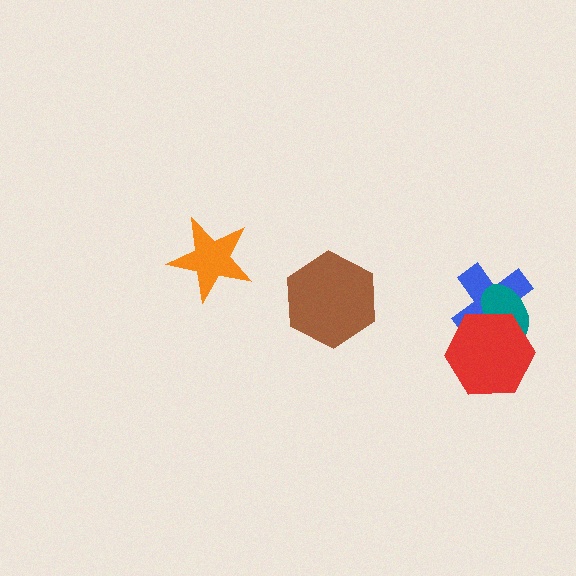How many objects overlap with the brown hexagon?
0 objects overlap with the brown hexagon.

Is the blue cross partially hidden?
Yes, it is partially covered by another shape.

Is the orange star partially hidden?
No, no other shape covers it.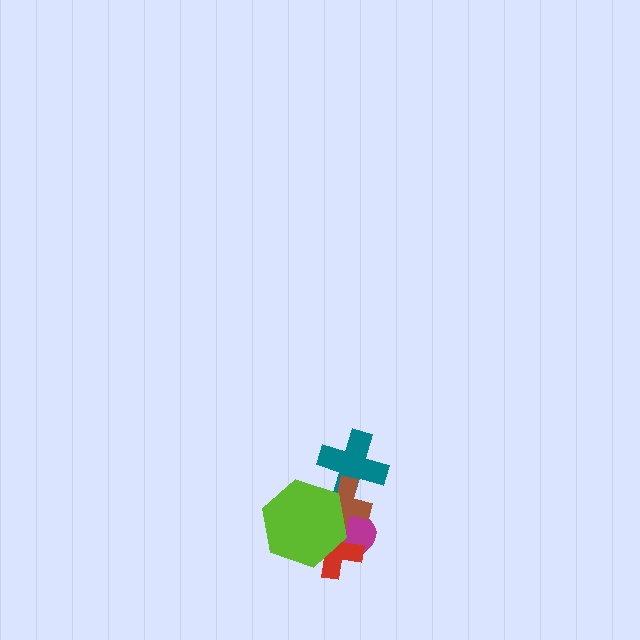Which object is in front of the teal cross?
The brown cross is in front of the teal cross.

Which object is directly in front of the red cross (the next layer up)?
The brown cross is directly in front of the red cross.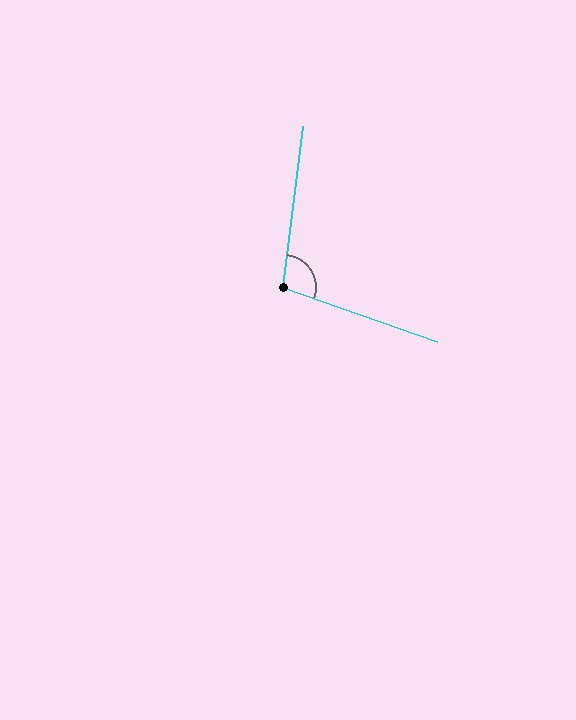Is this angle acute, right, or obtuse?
It is obtuse.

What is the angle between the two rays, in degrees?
Approximately 102 degrees.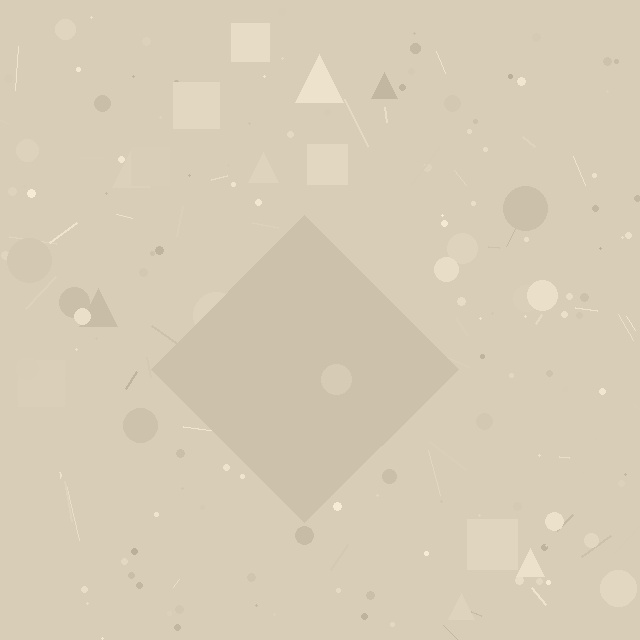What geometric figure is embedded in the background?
A diamond is embedded in the background.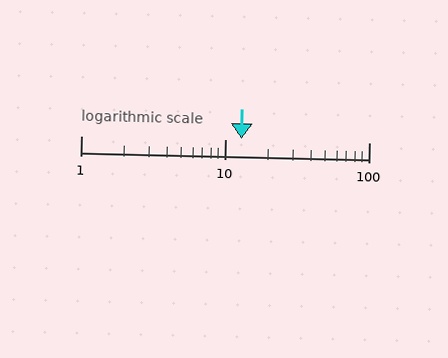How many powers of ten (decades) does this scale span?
The scale spans 2 decades, from 1 to 100.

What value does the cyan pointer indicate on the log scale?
The pointer indicates approximately 13.